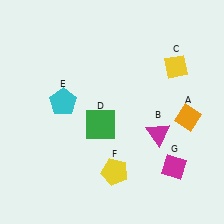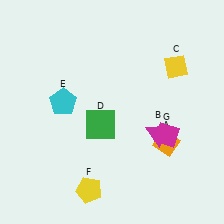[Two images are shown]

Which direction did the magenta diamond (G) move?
The magenta diamond (G) moved up.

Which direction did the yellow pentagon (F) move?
The yellow pentagon (F) moved left.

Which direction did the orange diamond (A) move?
The orange diamond (A) moved down.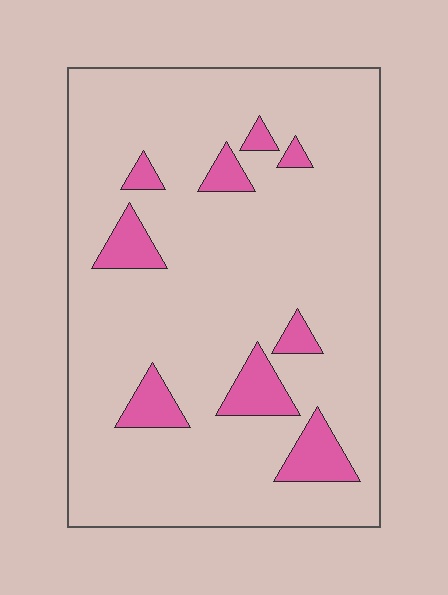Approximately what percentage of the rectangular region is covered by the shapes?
Approximately 10%.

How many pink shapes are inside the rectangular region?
9.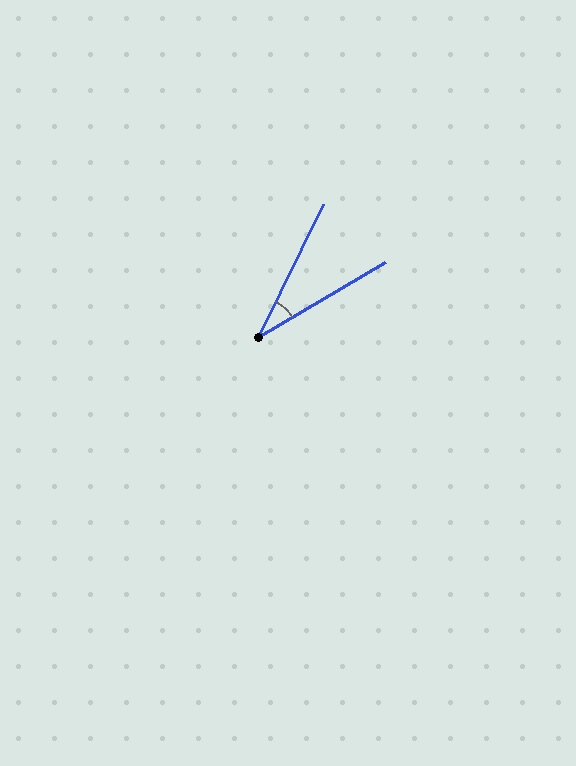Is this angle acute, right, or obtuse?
It is acute.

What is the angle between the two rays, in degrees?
Approximately 34 degrees.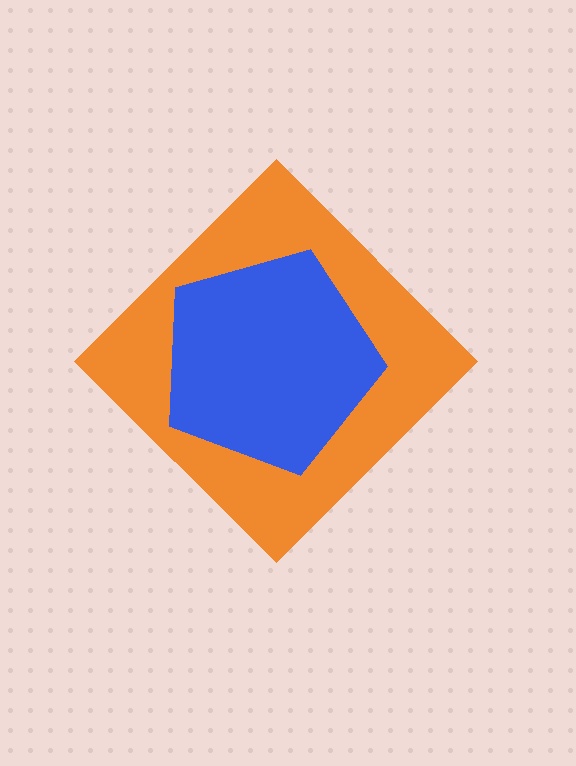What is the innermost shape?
The blue pentagon.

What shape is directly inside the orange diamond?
The blue pentagon.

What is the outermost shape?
The orange diamond.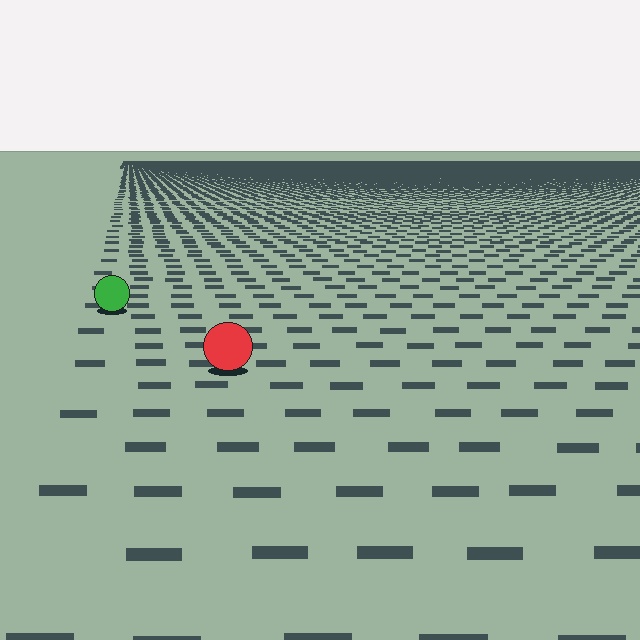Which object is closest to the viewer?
The red circle is closest. The texture marks near it are larger and more spread out.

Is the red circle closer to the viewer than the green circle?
Yes. The red circle is closer — you can tell from the texture gradient: the ground texture is coarser near it.